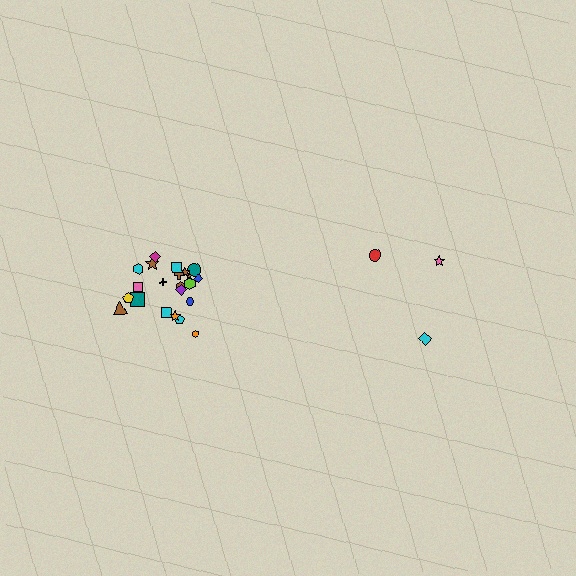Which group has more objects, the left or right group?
The left group.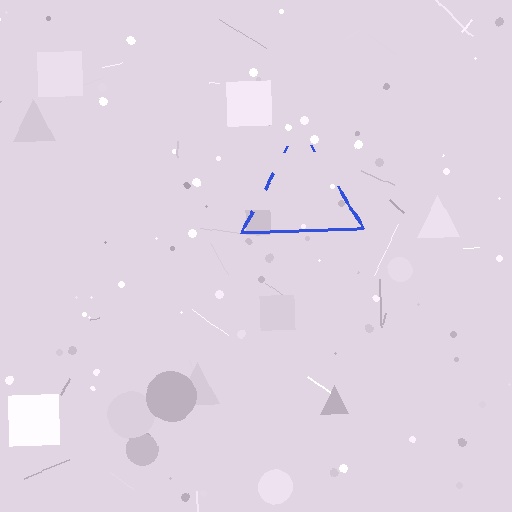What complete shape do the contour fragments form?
The contour fragments form a triangle.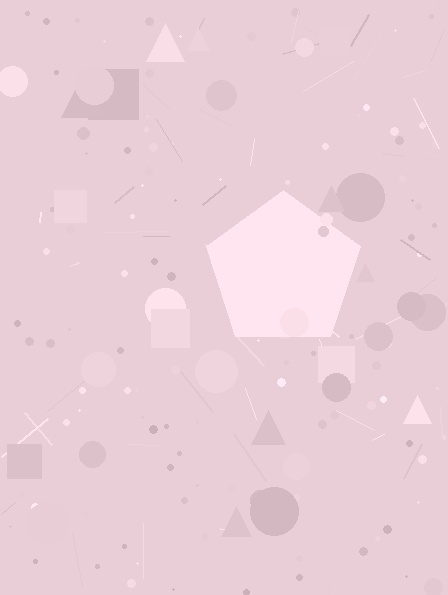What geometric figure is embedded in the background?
A pentagon is embedded in the background.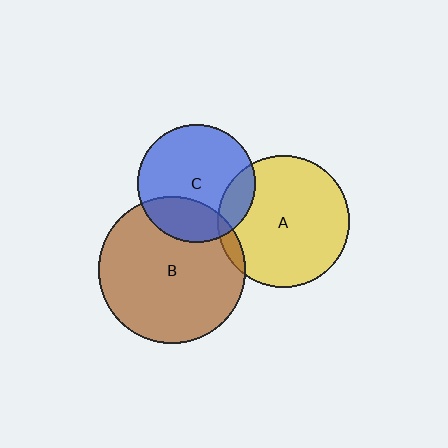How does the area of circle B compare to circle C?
Approximately 1.5 times.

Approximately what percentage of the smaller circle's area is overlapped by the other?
Approximately 5%.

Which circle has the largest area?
Circle B (brown).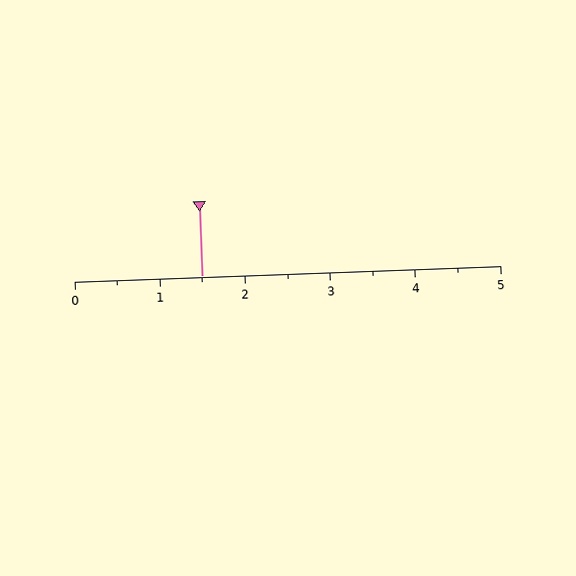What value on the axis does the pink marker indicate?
The marker indicates approximately 1.5.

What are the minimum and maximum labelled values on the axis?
The axis runs from 0 to 5.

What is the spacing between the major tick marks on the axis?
The major ticks are spaced 1 apart.